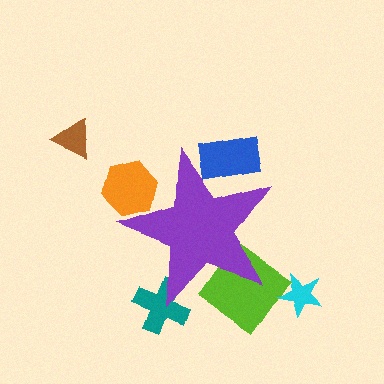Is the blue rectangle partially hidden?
Yes, the blue rectangle is partially hidden behind the purple star.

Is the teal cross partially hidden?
Yes, the teal cross is partially hidden behind the purple star.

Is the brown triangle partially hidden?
No, the brown triangle is fully visible.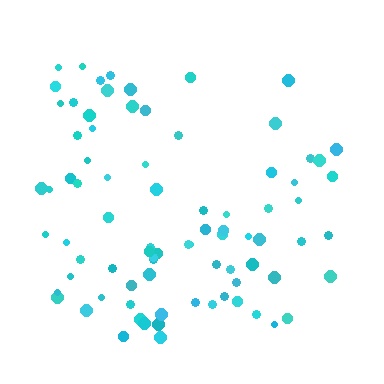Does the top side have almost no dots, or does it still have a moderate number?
Still a moderate number, just noticeably fewer than the bottom.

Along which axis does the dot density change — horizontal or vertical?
Vertical.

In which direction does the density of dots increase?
From top to bottom, with the bottom side densest.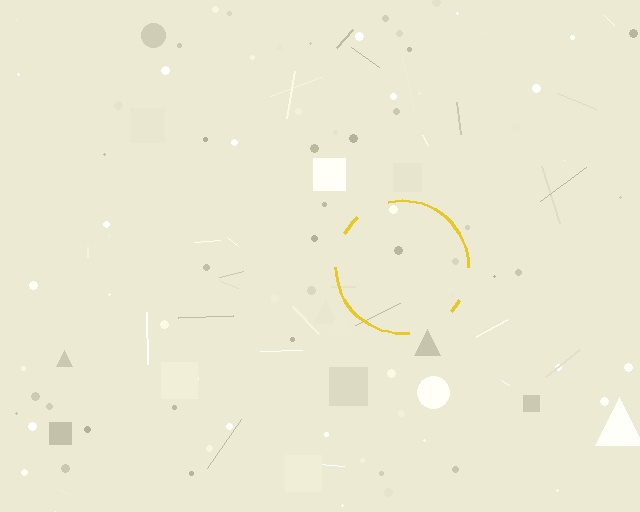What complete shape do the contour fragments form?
The contour fragments form a circle.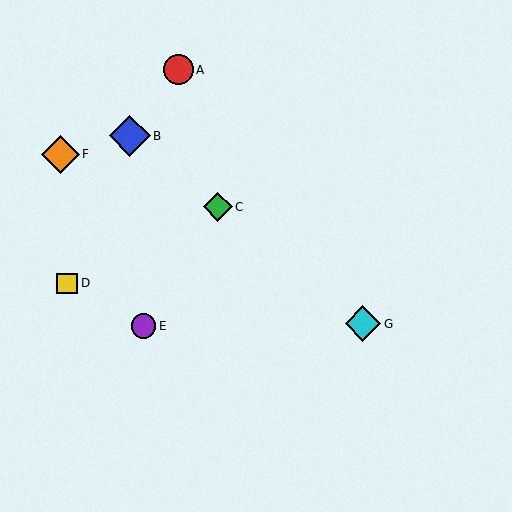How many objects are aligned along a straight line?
3 objects (B, C, G) are aligned along a straight line.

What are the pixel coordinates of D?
Object D is at (67, 283).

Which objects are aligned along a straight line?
Objects B, C, G are aligned along a straight line.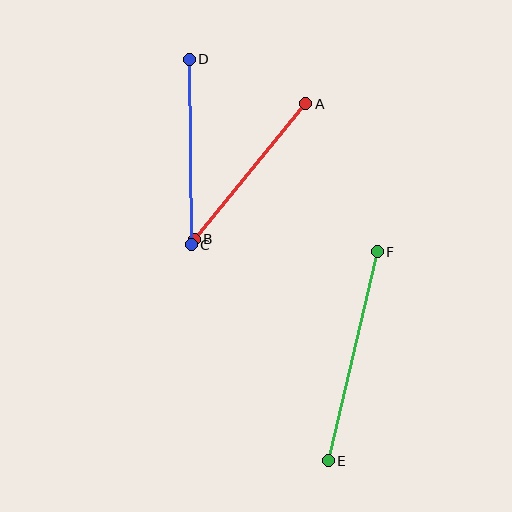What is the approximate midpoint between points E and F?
The midpoint is at approximately (353, 356) pixels.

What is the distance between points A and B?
The distance is approximately 176 pixels.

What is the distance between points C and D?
The distance is approximately 186 pixels.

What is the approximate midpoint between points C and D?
The midpoint is at approximately (190, 152) pixels.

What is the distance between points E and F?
The distance is approximately 215 pixels.